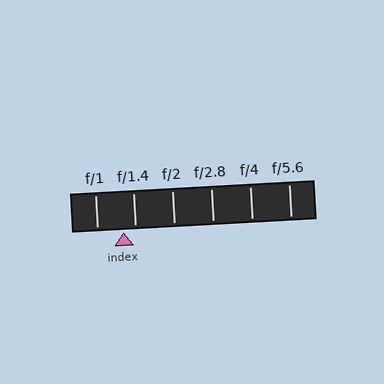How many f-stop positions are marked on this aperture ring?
There are 6 f-stop positions marked.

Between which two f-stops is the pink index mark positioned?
The index mark is between f/1 and f/1.4.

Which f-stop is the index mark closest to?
The index mark is closest to f/1.4.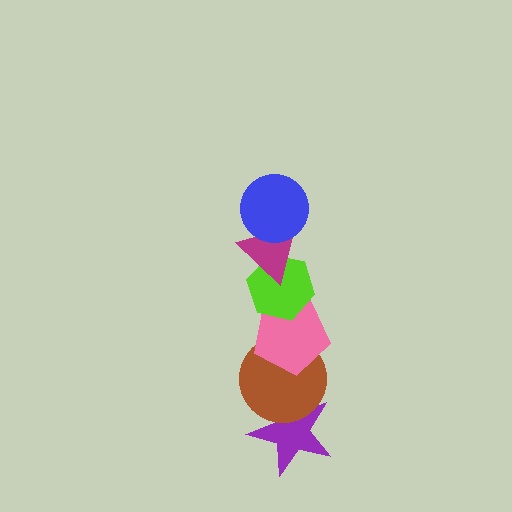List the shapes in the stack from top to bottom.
From top to bottom: the blue circle, the magenta triangle, the lime hexagon, the pink pentagon, the brown circle, the purple star.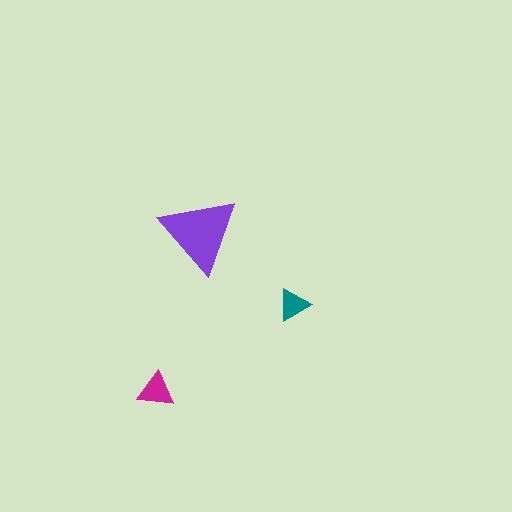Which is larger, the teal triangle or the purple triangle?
The purple one.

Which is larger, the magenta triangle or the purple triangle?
The purple one.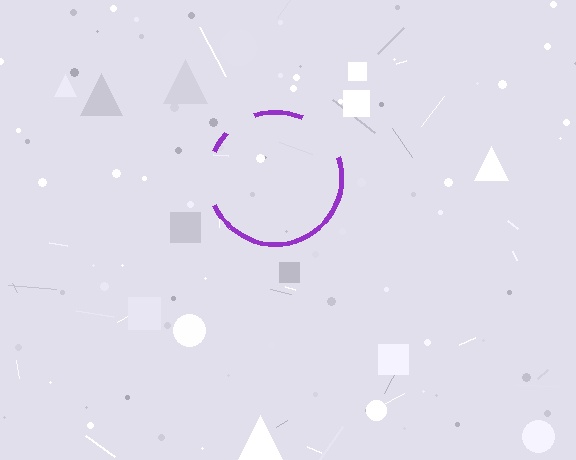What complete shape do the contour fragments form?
The contour fragments form a circle.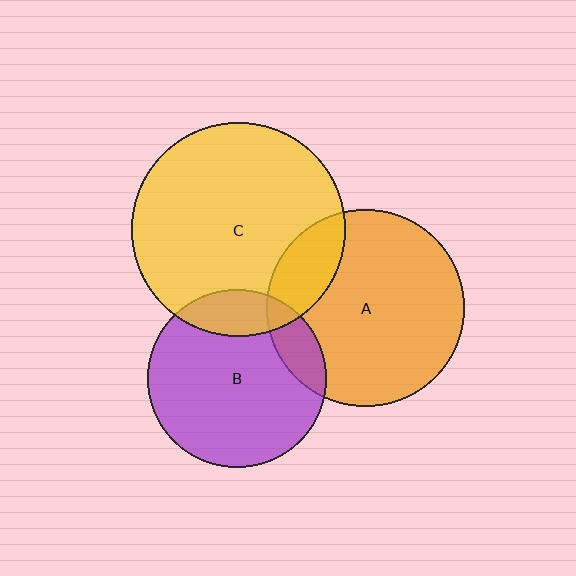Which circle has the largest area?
Circle C (yellow).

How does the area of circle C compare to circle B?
Approximately 1.4 times.